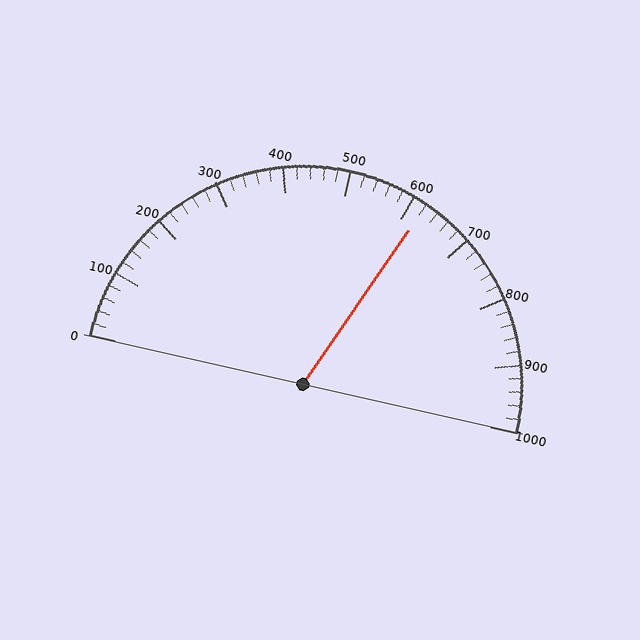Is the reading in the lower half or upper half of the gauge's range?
The reading is in the upper half of the range (0 to 1000).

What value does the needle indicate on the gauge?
The needle indicates approximately 620.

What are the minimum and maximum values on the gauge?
The gauge ranges from 0 to 1000.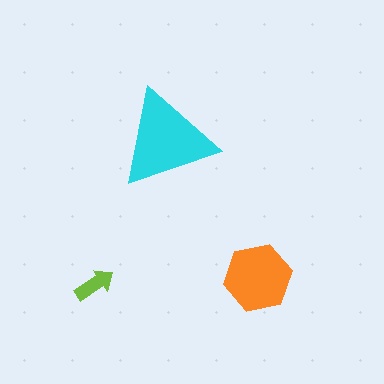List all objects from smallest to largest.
The lime arrow, the orange hexagon, the cyan triangle.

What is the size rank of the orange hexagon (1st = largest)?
2nd.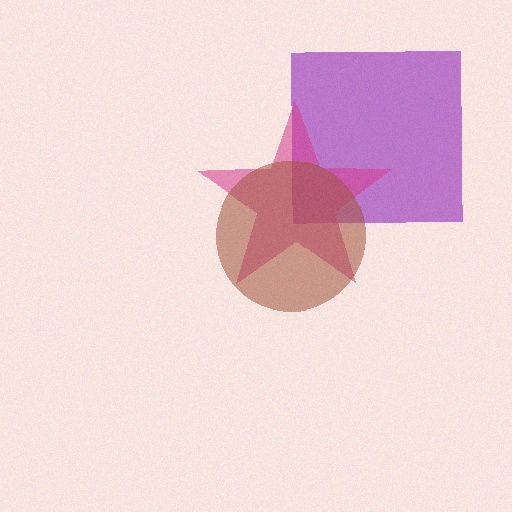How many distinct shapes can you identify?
There are 3 distinct shapes: a purple square, a magenta star, a brown circle.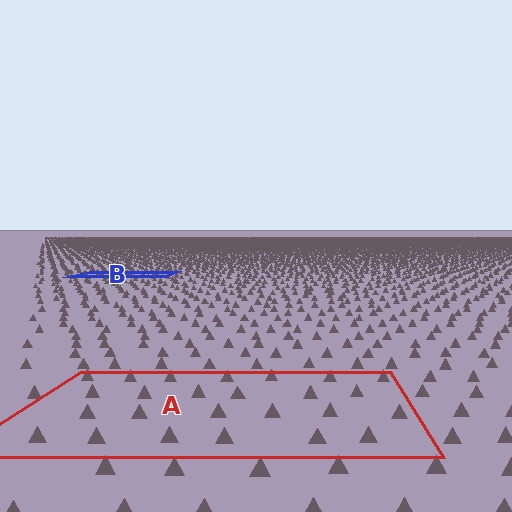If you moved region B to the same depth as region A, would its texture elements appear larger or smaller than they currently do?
They would appear larger. At a closer depth, the same texture elements are projected at a bigger on-screen size.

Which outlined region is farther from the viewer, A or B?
Region B is farther from the viewer — the texture elements inside it appear smaller and more densely packed.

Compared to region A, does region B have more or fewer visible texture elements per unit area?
Region B has more texture elements per unit area — they are packed more densely because it is farther away.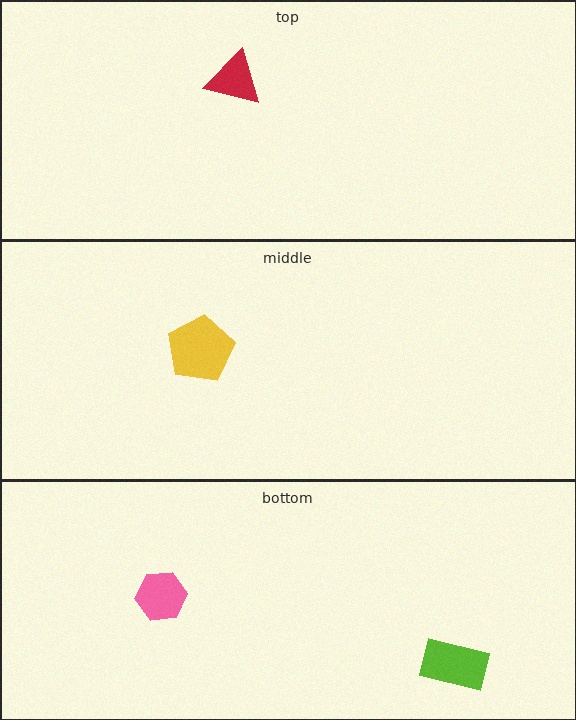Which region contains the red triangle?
The top region.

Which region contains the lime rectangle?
The bottom region.